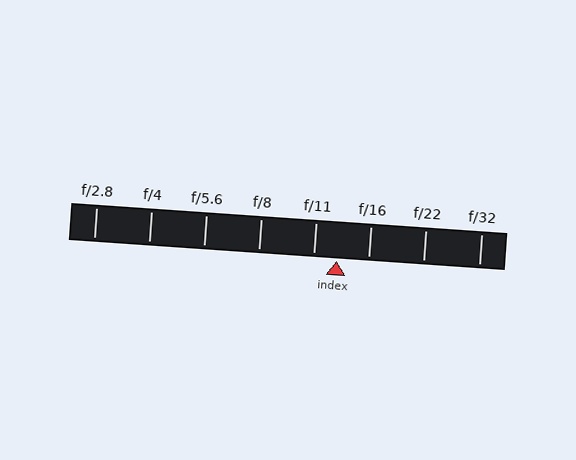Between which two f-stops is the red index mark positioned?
The index mark is between f/11 and f/16.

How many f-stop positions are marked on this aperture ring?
There are 8 f-stop positions marked.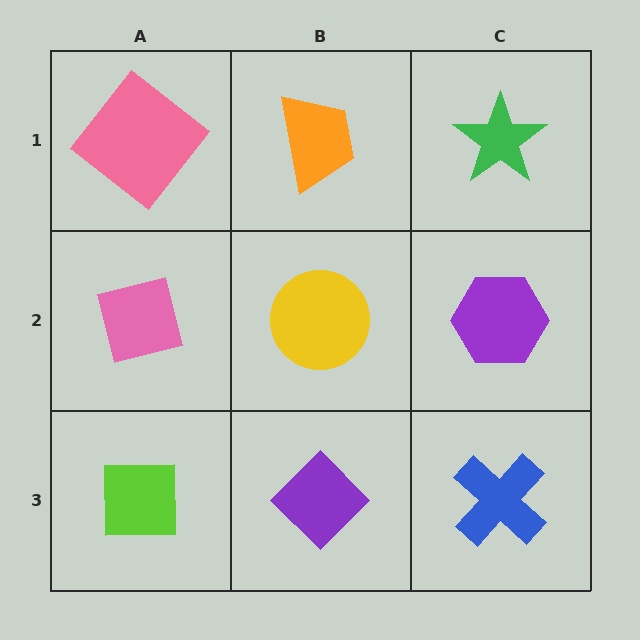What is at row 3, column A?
A lime square.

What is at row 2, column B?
A yellow circle.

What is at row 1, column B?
An orange trapezoid.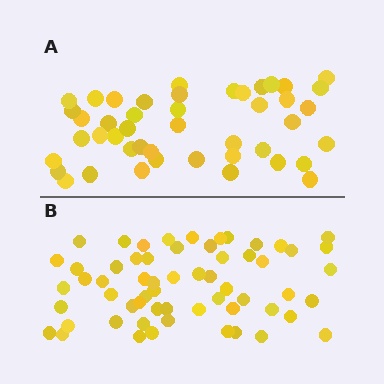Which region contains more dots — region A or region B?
Region B (the bottom region) has more dots.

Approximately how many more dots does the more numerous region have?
Region B has approximately 15 more dots than region A.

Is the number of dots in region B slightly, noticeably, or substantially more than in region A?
Region B has noticeably more, but not dramatically so. The ratio is roughly 1.3 to 1.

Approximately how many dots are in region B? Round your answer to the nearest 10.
About 60 dots.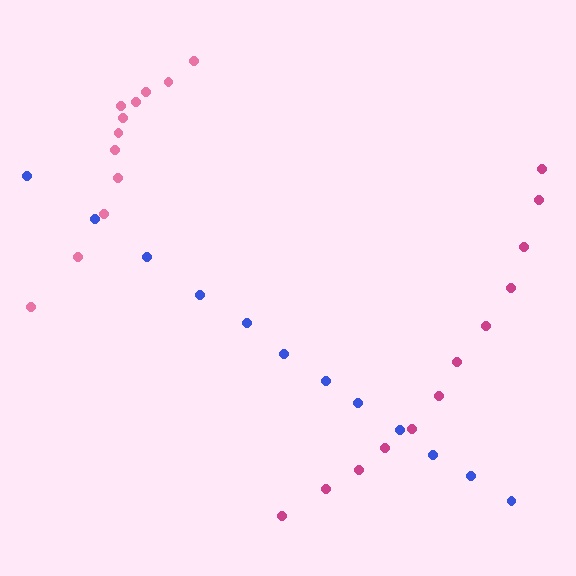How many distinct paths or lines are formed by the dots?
There are 3 distinct paths.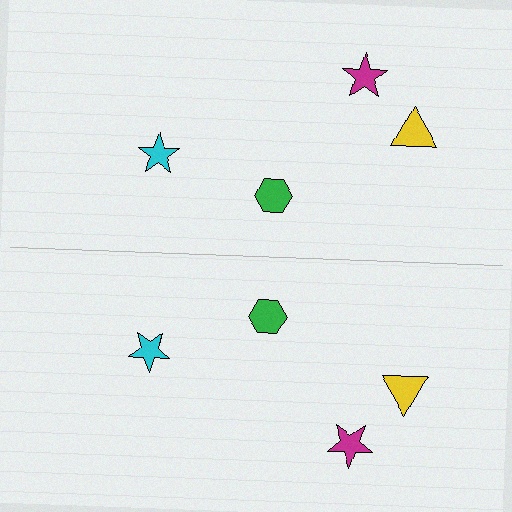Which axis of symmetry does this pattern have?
The pattern has a horizontal axis of symmetry running through the center of the image.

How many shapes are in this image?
There are 8 shapes in this image.